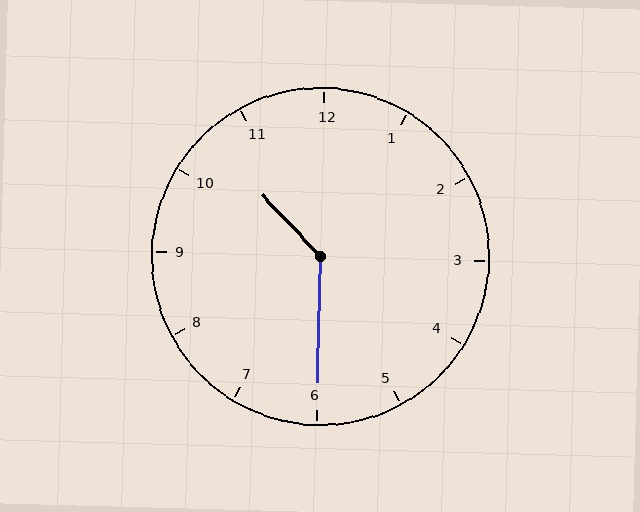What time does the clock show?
10:30.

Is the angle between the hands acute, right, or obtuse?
It is obtuse.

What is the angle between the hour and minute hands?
Approximately 135 degrees.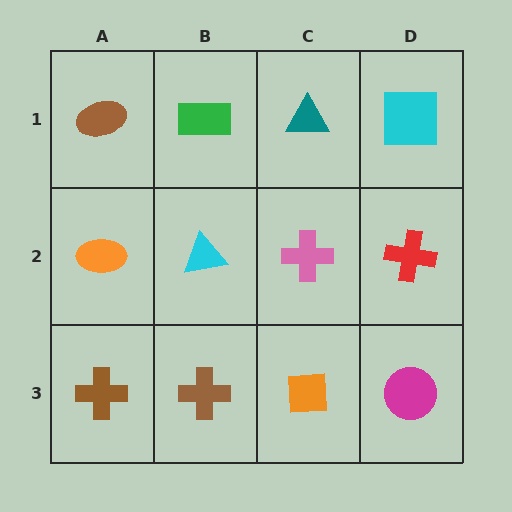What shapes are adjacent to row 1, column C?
A pink cross (row 2, column C), a green rectangle (row 1, column B), a cyan square (row 1, column D).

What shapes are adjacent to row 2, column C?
A teal triangle (row 1, column C), an orange square (row 3, column C), a cyan triangle (row 2, column B), a red cross (row 2, column D).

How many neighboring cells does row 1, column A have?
2.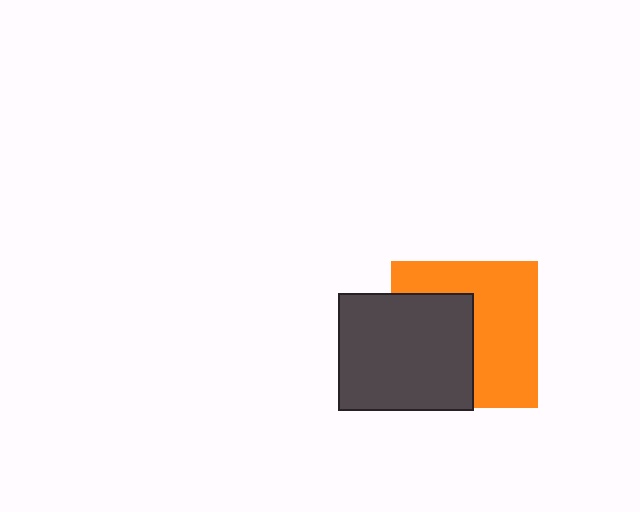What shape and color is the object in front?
The object in front is a dark gray rectangle.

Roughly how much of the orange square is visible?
About half of it is visible (roughly 56%).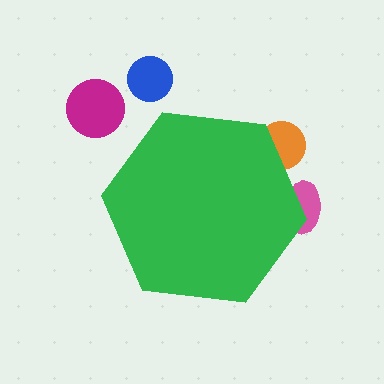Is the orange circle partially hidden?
Yes, the orange circle is partially hidden behind the green hexagon.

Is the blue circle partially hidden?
No, the blue circle is fully visible.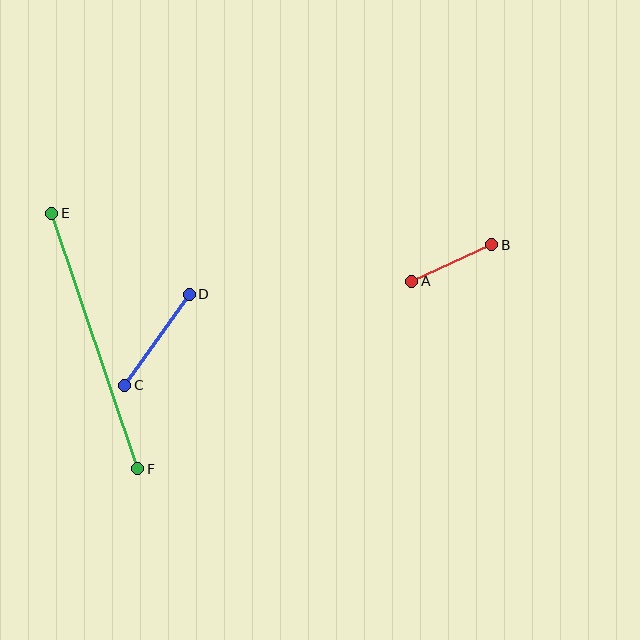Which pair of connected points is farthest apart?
Points E and F are farthest apart.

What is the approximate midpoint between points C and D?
The midpoint is at approximately (157, 340) pixels.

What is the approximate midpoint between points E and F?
The midpoint is at approximately (95, 341) pixels.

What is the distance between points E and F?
The distance is approximately 270 pixels.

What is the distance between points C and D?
The distance is approximately 112 pixels.